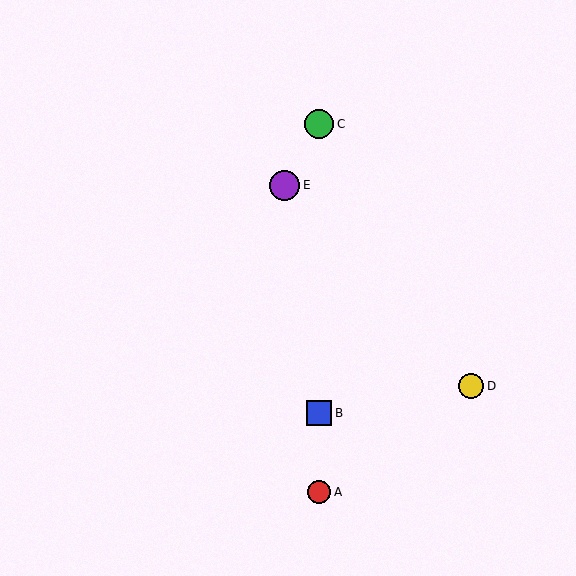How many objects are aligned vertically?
3 objects (A, B, C) are aligned vertically.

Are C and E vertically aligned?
No, C is at x≈319 and E is at x≈285.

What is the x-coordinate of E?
Object E is at x≈285.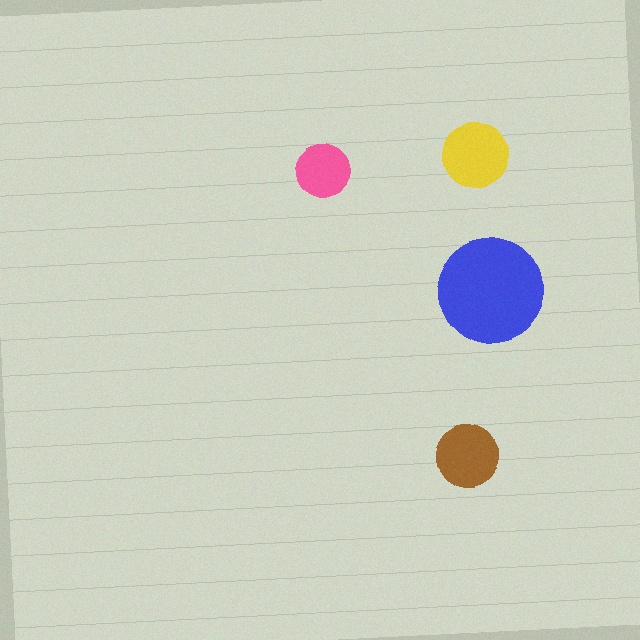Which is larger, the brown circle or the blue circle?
The blue one.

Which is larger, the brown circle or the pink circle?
The brown one.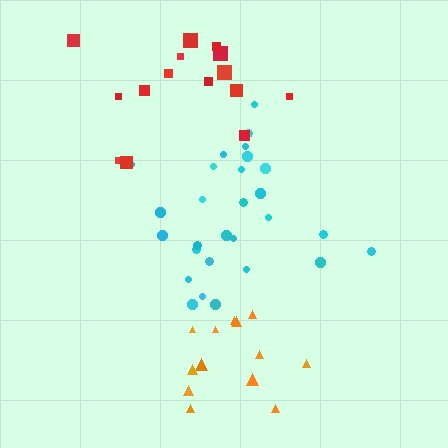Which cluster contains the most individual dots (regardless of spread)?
Cyan (28).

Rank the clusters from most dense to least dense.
red, orange, cyan.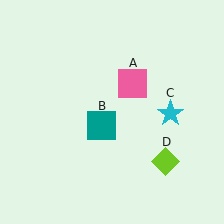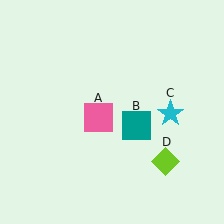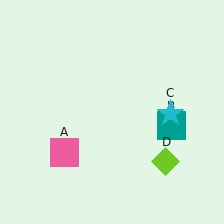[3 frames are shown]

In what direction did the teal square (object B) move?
The teal square (object B) moved right.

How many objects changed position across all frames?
2 objects changed position: pink square (object A), teal square (object B).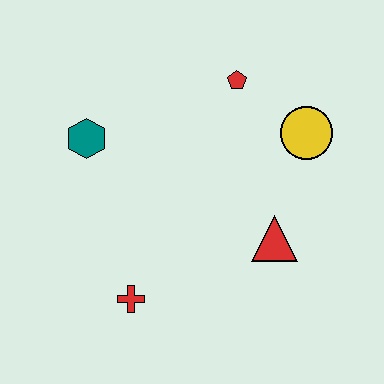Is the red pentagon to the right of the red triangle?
No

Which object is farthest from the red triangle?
The teal hexagon is farthest from the red triangle.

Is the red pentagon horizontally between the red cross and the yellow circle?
Yes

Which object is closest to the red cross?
The red triangle is closest to the red cross.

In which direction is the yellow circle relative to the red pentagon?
The yellow circle is to the right of the red pentagon.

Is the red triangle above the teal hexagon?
No